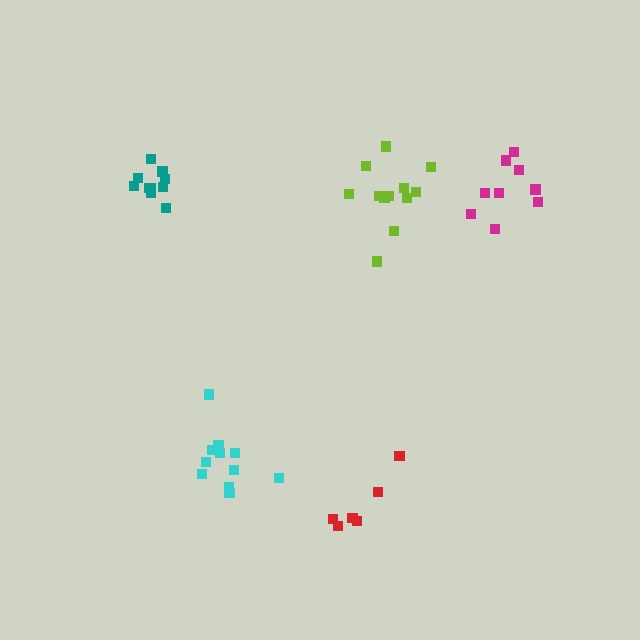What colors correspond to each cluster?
The clusters are colored: cyan, red, lime, teal, magenta.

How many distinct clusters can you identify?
There are 5 distinct clusters.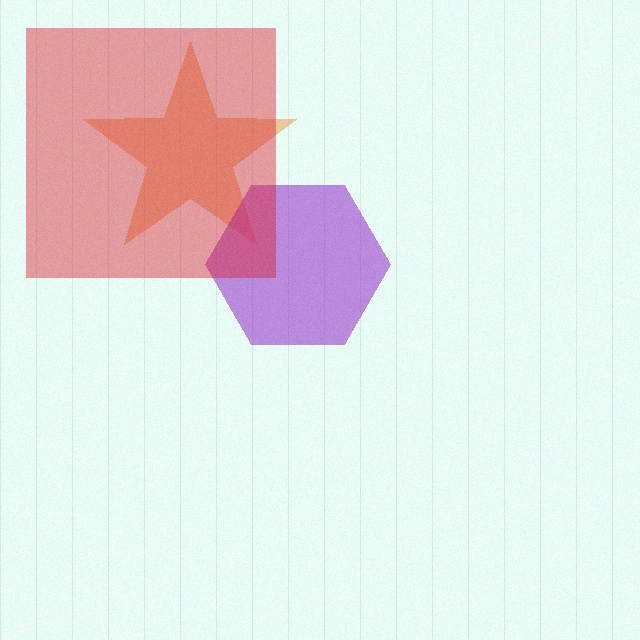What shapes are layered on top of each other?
The layered shapes are: an orange star, a purple hexagon, a red square.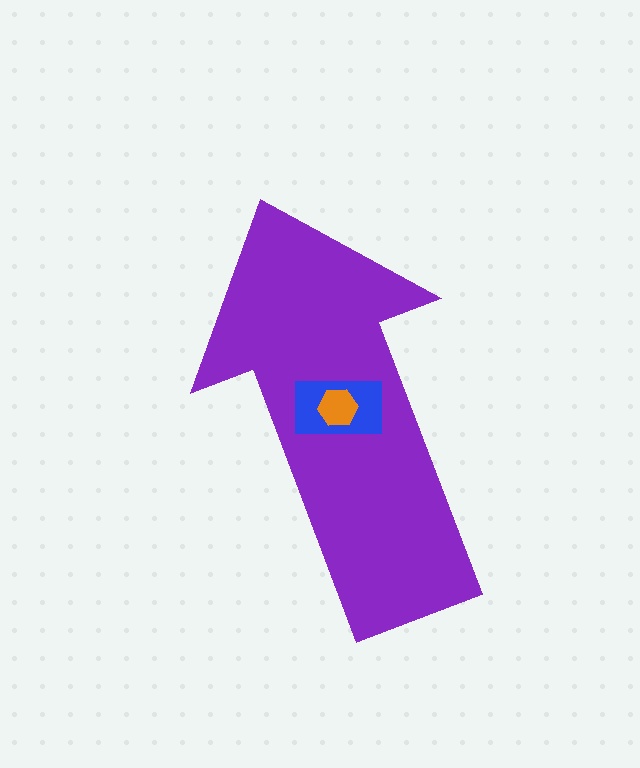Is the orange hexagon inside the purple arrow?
Yes.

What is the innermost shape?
The orange hexagon.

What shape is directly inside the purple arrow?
The blue rectangle.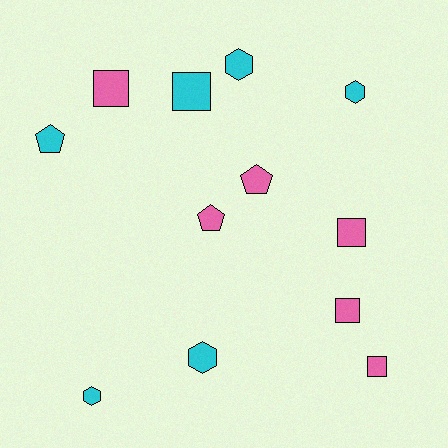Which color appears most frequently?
Pink, with 6 objects.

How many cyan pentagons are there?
There is 1 cyan pentagon.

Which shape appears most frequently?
Square, with 5 objects.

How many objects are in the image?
There are 12 objects.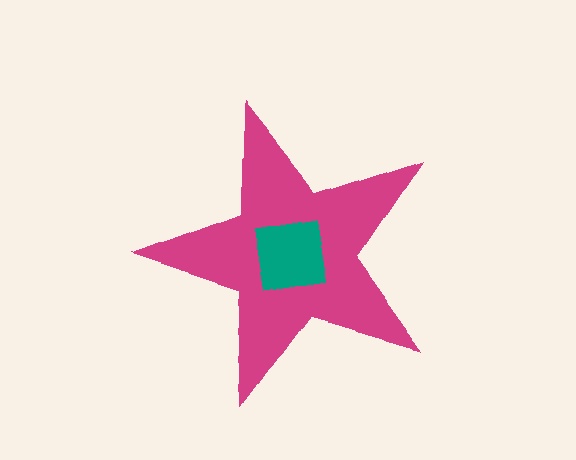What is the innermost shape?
The teal square.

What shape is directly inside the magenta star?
The teal square.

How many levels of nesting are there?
2.